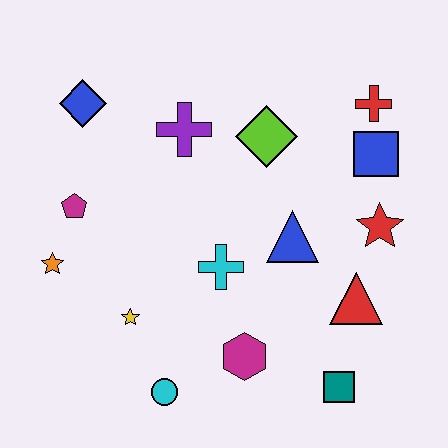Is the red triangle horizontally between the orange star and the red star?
Yes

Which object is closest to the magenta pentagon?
The orange star is closest to the magenta pentagon.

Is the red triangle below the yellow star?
No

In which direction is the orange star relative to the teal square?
The orange star is to the left of the teal square.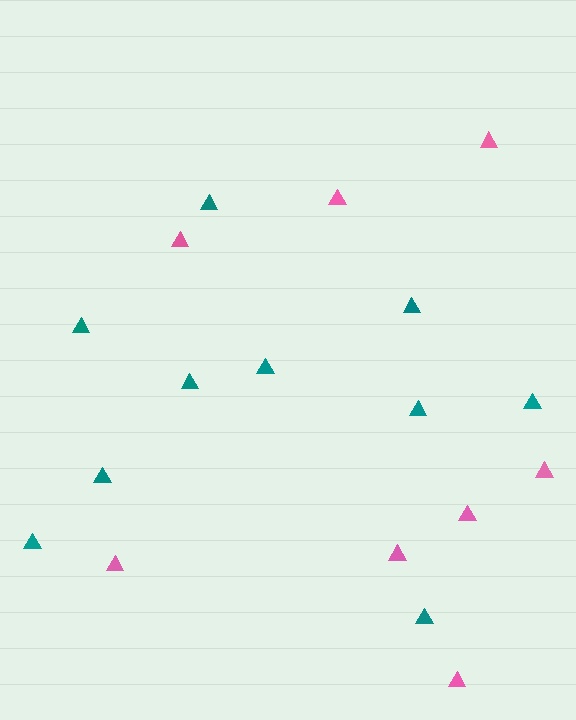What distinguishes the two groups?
There are 2 groups: one group of pink triangles (8) and one group of teal triangles (10).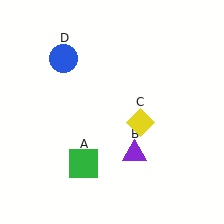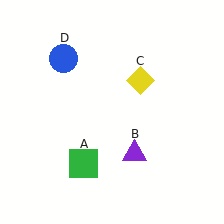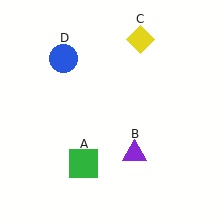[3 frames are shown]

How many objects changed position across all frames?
1 object changed position: yellow diamond (object C).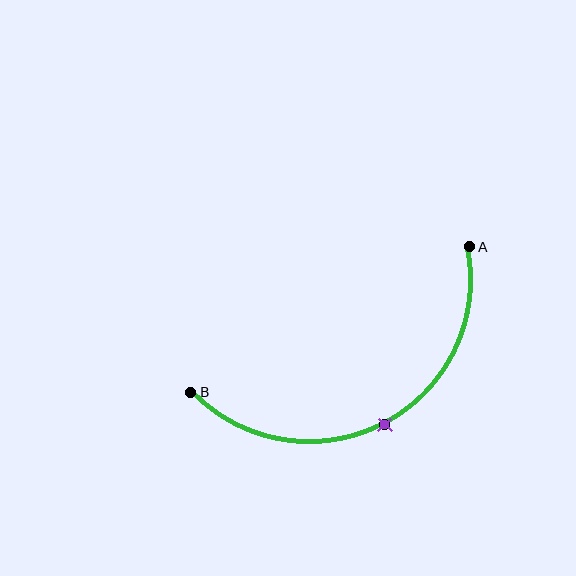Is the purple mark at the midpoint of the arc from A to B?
Yes. The purple mark lies on the arc at equal arc-length from both A and B — it is the arc midpoint.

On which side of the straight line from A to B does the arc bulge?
The arc bulges below the straight line connecting A and B.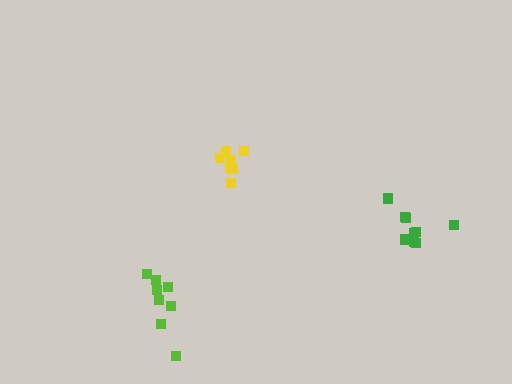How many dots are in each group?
Group 1: 7 dots, Group 2: 10 dots, Group 3: 8 dots (25 total).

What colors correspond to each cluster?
The clusters are colored: yellow, green, lime.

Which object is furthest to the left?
The lime cluster is leftmost.